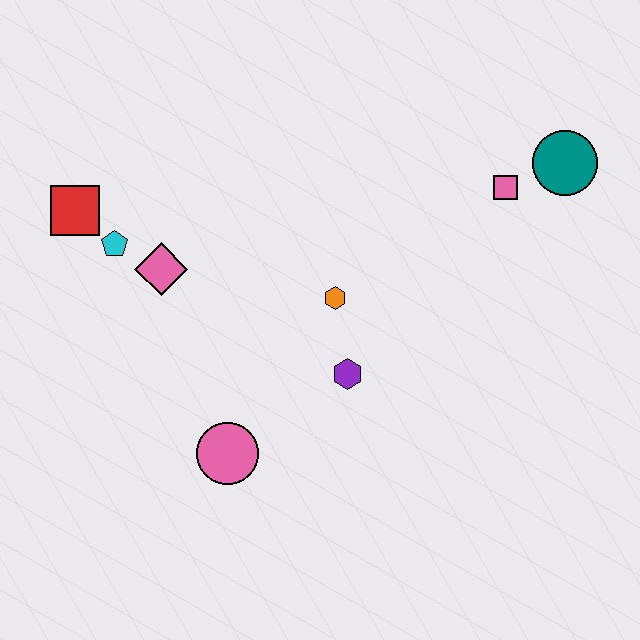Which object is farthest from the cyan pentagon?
The teal circle is farthest from the cyan pentagon.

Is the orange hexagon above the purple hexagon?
Yes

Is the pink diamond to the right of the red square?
Yes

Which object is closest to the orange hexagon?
The purple hexagon is closest to the orange hexagon.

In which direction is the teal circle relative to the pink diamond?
The teal circle is to the right of the pink diamond.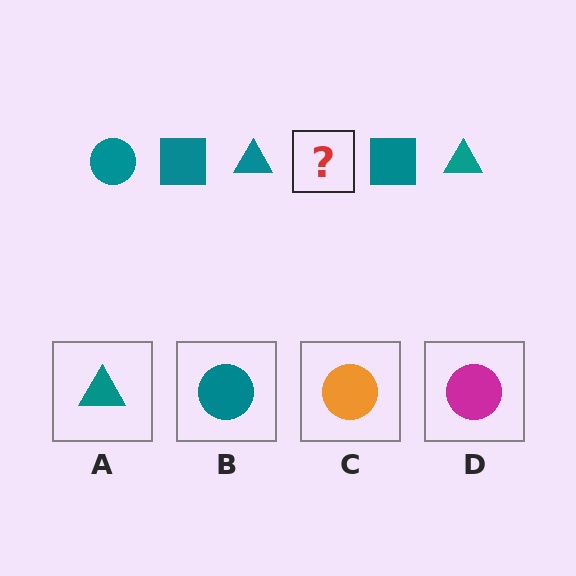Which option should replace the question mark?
Option B.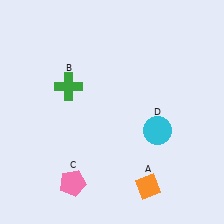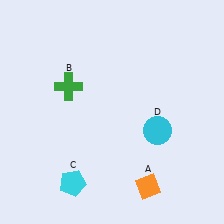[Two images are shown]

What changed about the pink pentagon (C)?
In Image 1, C is pink. In Image 2, it changed to cyan.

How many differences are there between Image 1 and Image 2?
There is 1 difference between the two images.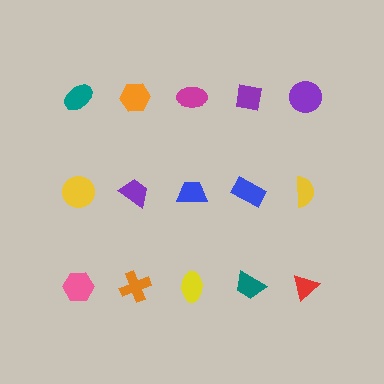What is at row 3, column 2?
An orange cross.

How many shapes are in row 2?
5 shapes.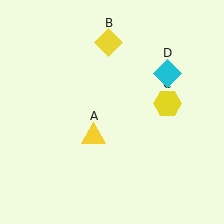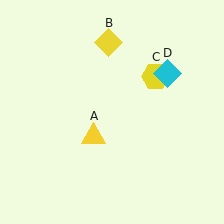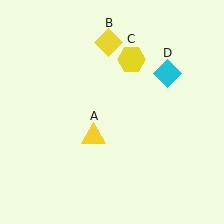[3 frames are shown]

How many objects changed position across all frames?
1 object changed position: yellow hexagon (object C).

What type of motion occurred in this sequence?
The yellow hexagon (object C) rotated counterclockwise around the center of the scene.